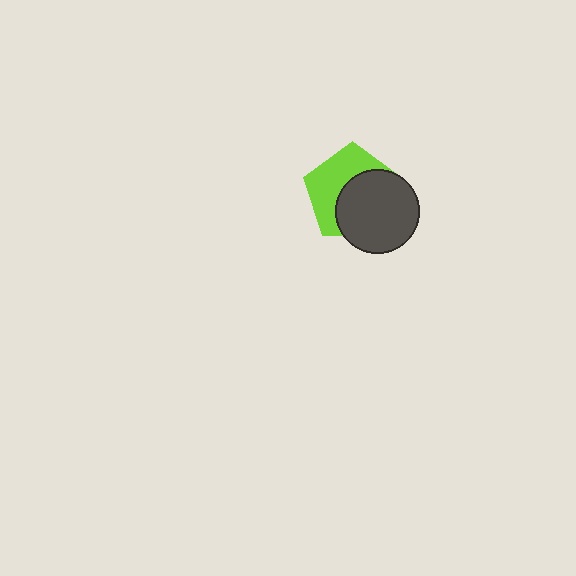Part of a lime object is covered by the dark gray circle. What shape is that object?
It is a pentagon.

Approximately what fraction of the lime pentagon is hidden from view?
Roughly 52% of the lime pentagon is hidden behind the dark gray circle.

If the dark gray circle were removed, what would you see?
You would see the complete lime pentagon.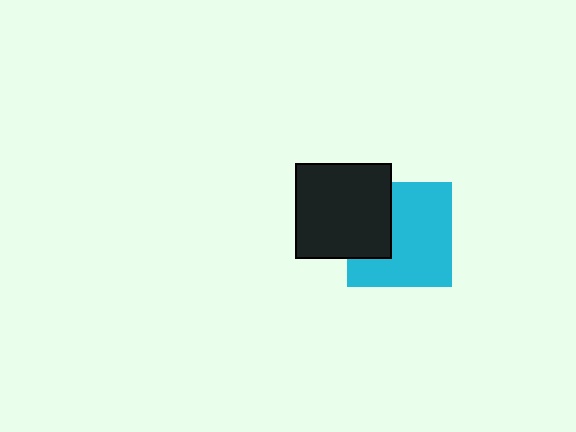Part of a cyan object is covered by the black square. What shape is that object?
It is a square.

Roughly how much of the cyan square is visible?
Most of it is visible (roughly 69%).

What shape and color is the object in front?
The object in front is a black square.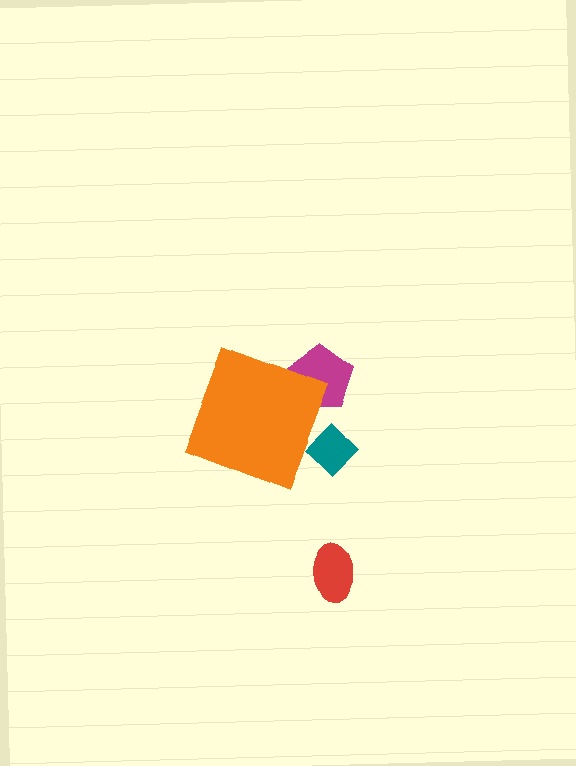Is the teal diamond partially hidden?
Yes, the teal diamond is partially hidden behind the orange diamond.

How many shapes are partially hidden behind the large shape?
2 shapes are partially hidden.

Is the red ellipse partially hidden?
No, the red ellipse is fully visible.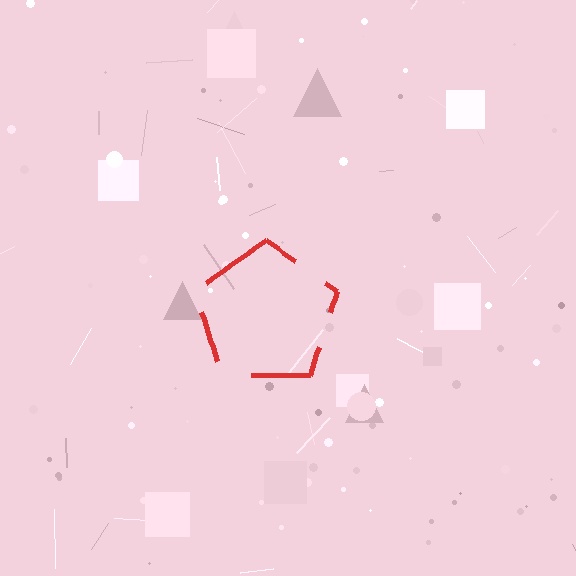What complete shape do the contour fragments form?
The contour fragments form a pentagon.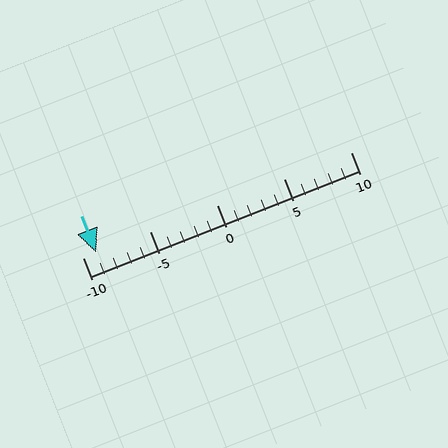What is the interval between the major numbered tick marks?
The major tick marks are spaced 5 units apart.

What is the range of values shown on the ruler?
The ruler shows values from -10 to 10.